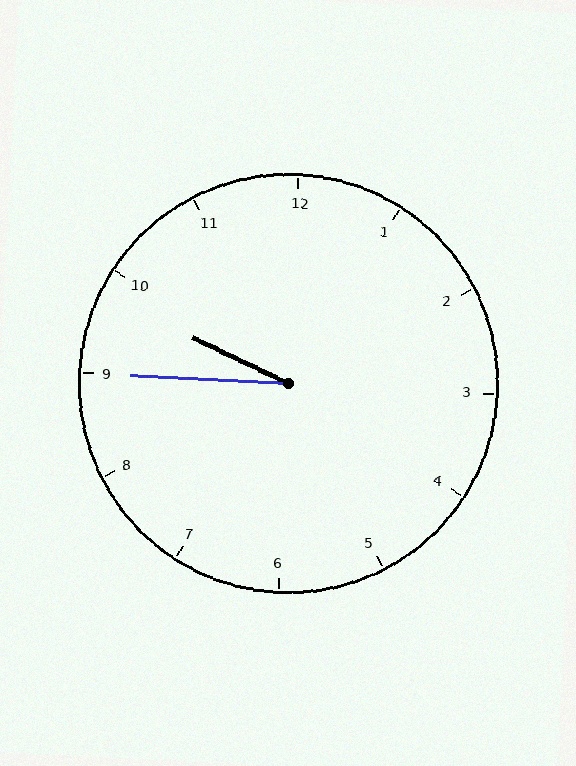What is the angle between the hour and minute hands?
Approximately 22 degrees.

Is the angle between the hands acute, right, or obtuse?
It is acute.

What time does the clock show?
9:45.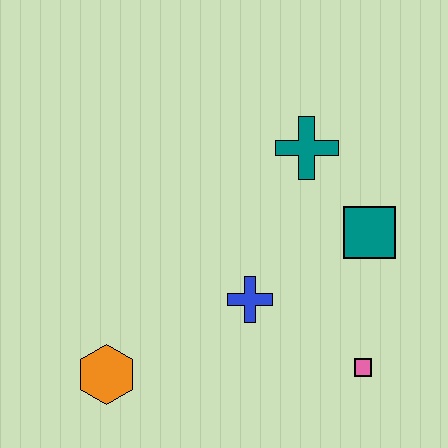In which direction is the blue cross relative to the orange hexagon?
The blue cross is to the right of the orange hexagon.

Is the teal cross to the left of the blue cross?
No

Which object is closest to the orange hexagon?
The blue cross is closest to the orange hexagon.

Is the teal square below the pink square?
No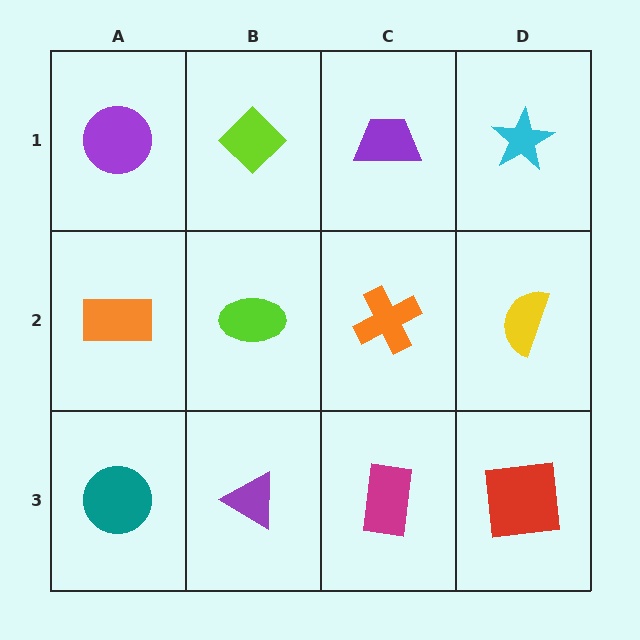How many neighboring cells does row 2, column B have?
4.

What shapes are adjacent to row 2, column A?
A purple circle (row 1, column A), a teal circle (row 3, column A), a lime ellipse (row 2, column B).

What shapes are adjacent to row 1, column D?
A yellow semicircle (row 2, column D), a purple trapezoid (row 1, column C).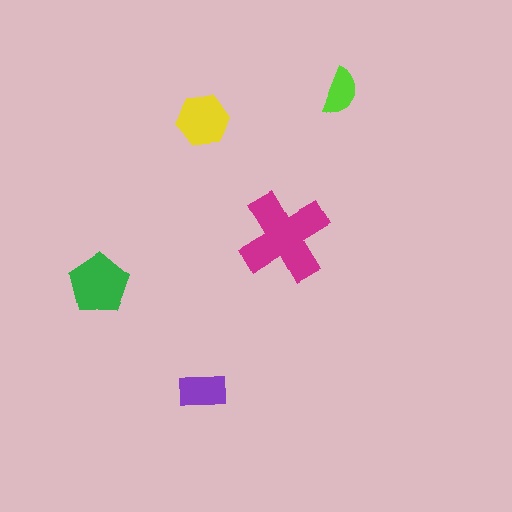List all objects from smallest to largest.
The lime semicircle, the purple rectangle, the yellow hexagon, the green pentagon, the magenta cross.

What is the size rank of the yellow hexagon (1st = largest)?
3rd.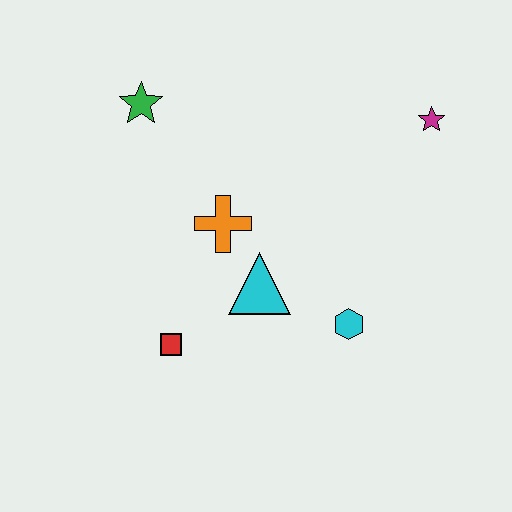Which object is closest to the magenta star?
The cyan hexagon is closest to the magenta star.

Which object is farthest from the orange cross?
The magenta star is farthest from the orange cross.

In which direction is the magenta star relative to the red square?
The magenta star is to the right of the red square.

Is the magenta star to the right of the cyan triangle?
Yes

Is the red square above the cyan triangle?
No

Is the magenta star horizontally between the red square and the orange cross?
No